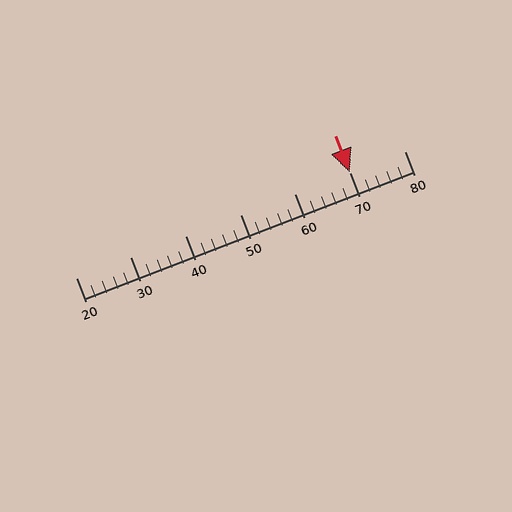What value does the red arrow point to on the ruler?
The red arrow points to approximately 70.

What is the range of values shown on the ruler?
The ruler shows values from 20 to 80.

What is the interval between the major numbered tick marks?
The major tick marks are spaced 10 units apart.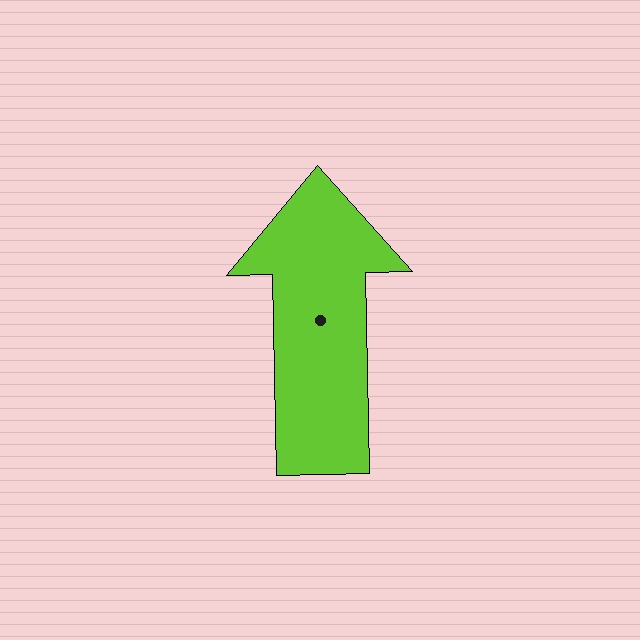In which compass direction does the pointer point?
North.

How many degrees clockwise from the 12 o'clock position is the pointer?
Approximately 359 degrees.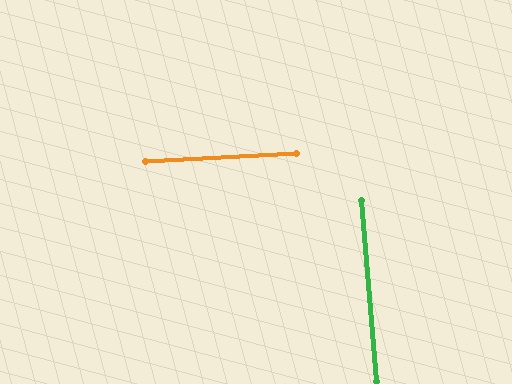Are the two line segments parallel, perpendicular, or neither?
Perpendicular — they meet at approximately 88°.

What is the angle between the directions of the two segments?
Approximately 88 degrees.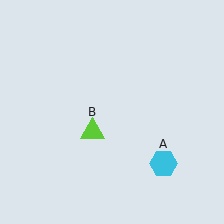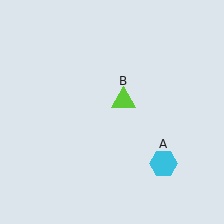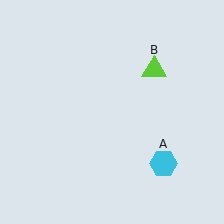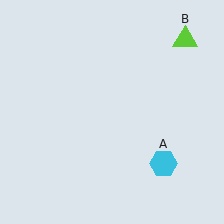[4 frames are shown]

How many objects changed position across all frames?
1 object changed position: lime triangle (object B).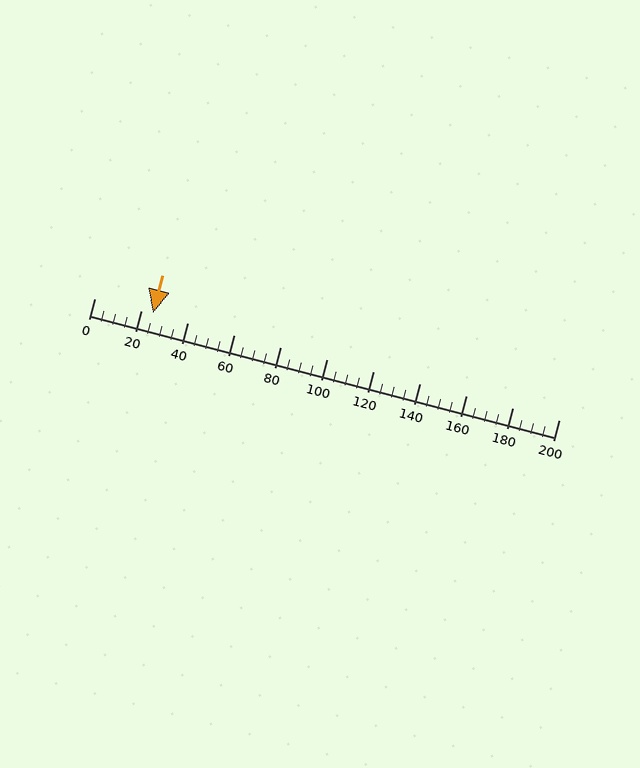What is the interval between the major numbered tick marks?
The major tick marks are spaced 20 units apart.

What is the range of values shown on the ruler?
The ruler shows values from 0 to 200.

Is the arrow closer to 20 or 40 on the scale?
The arrow is closer to 20.